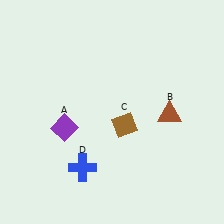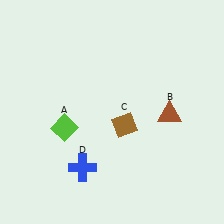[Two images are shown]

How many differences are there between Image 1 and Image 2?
There is 1 difference between the two images.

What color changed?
The diamond (A) changed from purple in Image 1 to lime in Image 2.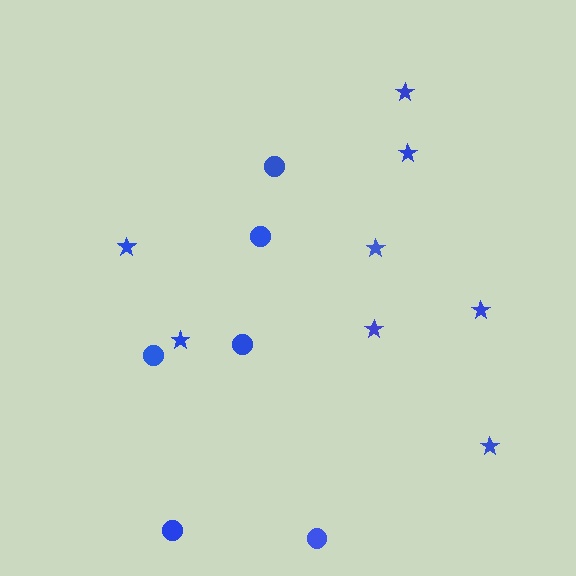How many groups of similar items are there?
There are 2 groups: one group of stars (8) and one group of circles (6).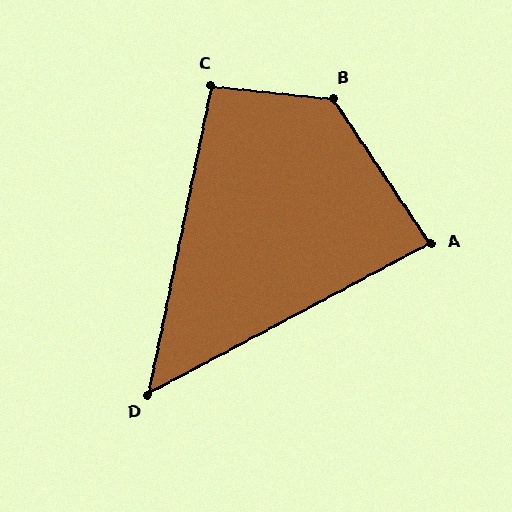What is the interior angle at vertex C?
Approximately 96 degrees (obtuse).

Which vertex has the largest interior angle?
B, at approximately 130 degrees.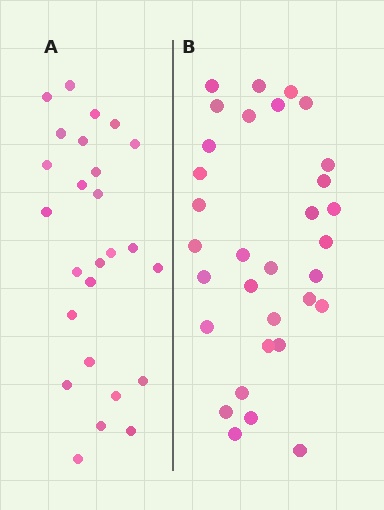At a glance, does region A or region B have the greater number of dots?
Region B (the right region) has more dots.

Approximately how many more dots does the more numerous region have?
Region B has about 6 more dots than region A.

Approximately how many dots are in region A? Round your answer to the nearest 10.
About 30 dots. (The exact count is 26, which rounds to 30.)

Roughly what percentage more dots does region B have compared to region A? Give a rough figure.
About 25% more.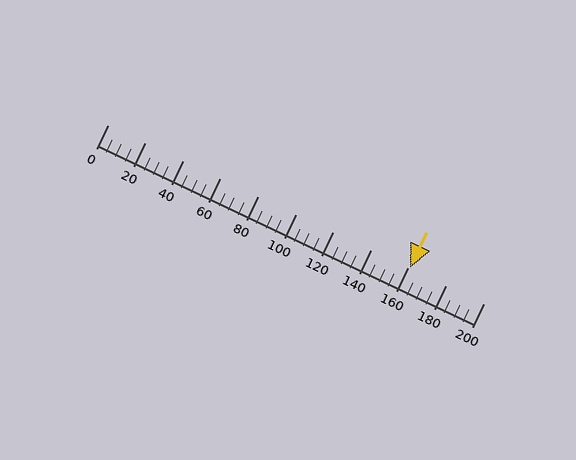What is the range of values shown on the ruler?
The ruler shows values from 0 to 200.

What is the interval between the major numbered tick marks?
The major tick marks are spaced 20 units apart.